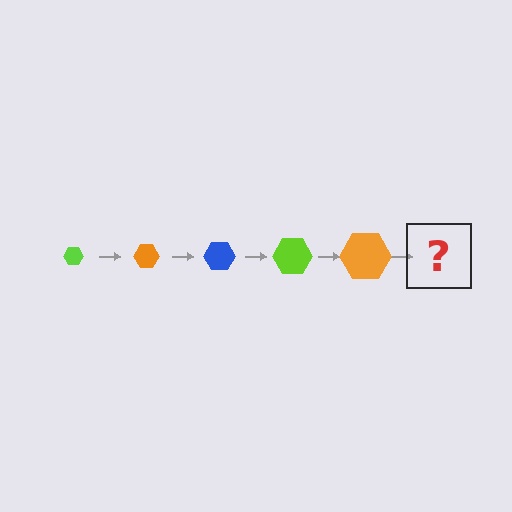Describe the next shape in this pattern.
It should be a blue hexagon, larger than the previous one.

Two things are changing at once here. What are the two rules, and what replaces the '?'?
The two rules are that the hexagon grows larger each step and the color cycles through lime, orange, and blue. The '?' should be a blue hexagon, larger than the previous one.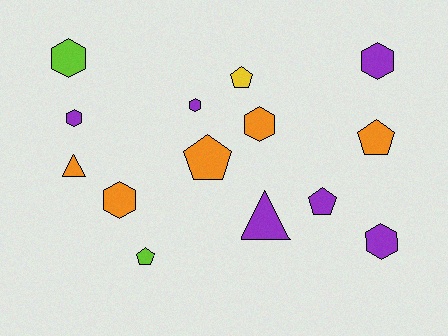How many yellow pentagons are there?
There is 1 yellow pentagon.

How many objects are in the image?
There are 14 objects.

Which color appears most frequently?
Purple, with 6 objects.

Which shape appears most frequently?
Hexagon, with 7 objects.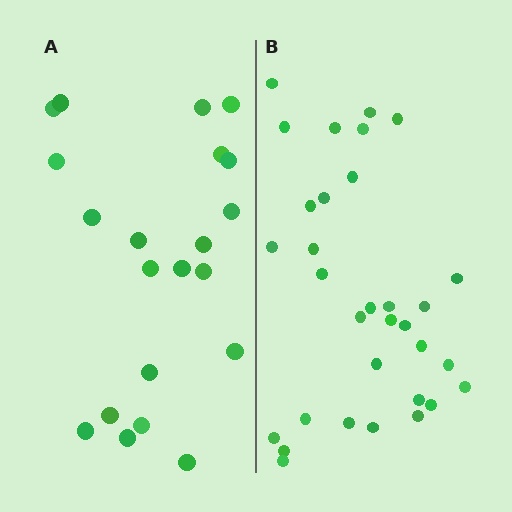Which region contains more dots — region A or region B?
Region B (the right region) has more dots.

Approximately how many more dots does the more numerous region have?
Region B has roughly 12 or so more dots than region A.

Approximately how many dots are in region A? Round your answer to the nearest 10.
About 20 dots. (The exact count is 21, which rounds to 20.)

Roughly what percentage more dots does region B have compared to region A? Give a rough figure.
About 50% more.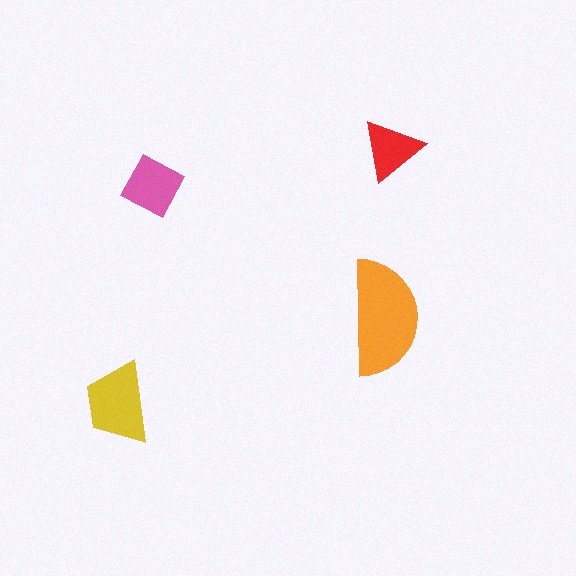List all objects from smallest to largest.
The red triangle, the pink square, the yellow trapezoid, the orange semicircle.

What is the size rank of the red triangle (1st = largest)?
4th.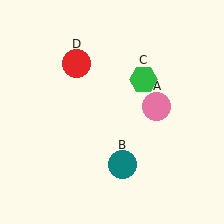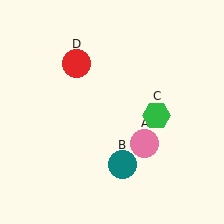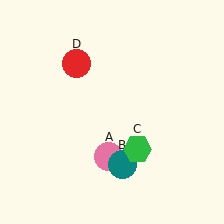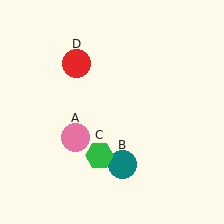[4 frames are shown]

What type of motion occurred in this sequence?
The pink circle (object A), green hexagon (object C) rotated clockwise around the center of the scene.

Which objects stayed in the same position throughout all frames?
Teal circle (object B) and red circle (object D) remained stationary.